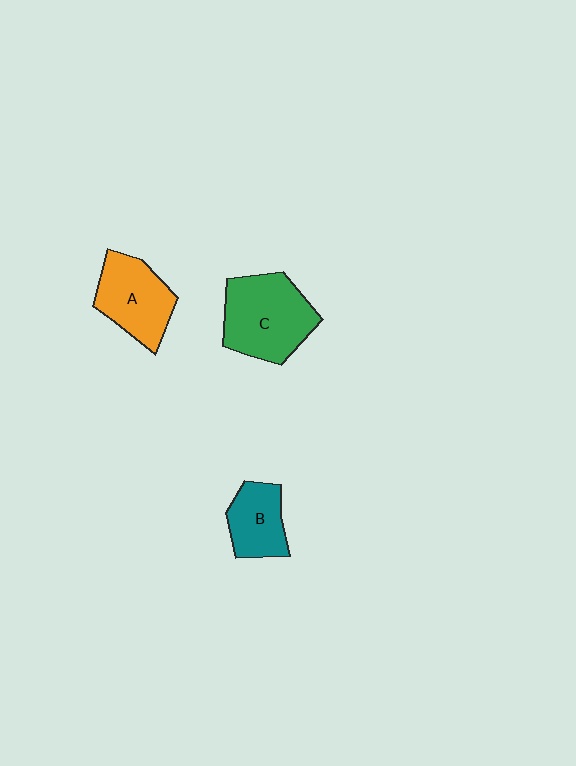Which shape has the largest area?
Shape C (green).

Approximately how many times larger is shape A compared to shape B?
Approximately 1.4 times.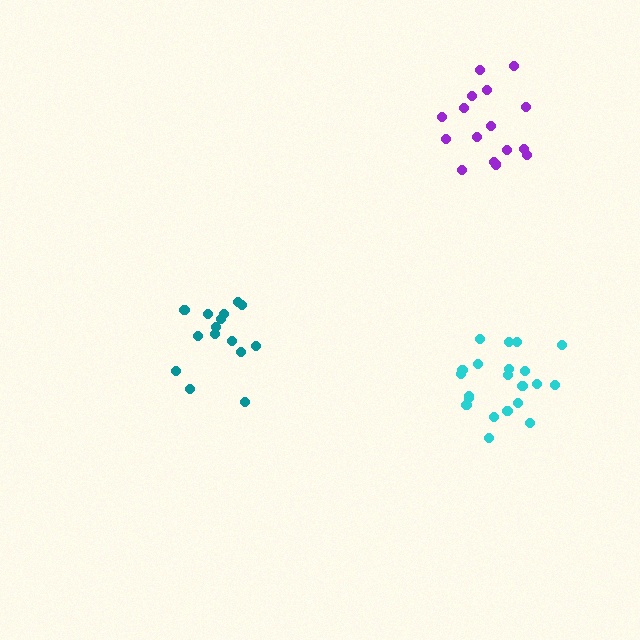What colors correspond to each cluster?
The clusters are colored: teal, purple, cyan.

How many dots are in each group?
Group 1: 15 dots, Group 2: 16 dots, Group 3: 21 dots (52 total).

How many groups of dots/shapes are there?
There are 3 groups.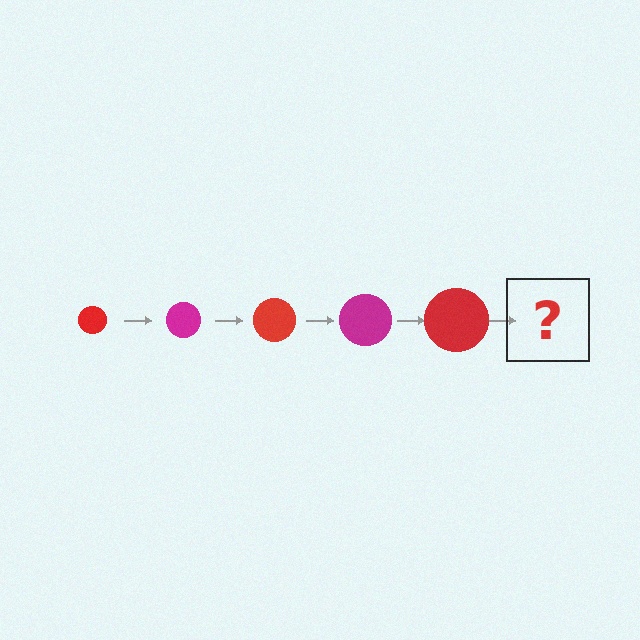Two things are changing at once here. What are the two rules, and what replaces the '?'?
The two rules are that the circle grows larger each step and the color cycles through red and magenta. The '?' should be a magenta circle, larger than the previous one.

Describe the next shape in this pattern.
It should be a magenta circle, larger than the previous one.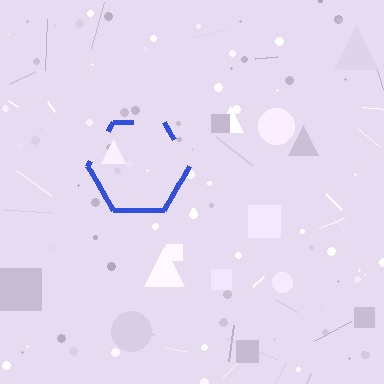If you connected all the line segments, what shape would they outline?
They would outline a hexagon.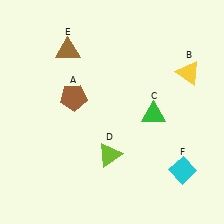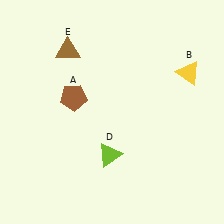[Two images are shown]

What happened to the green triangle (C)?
The green triangle (C) was removed in Image 2. It was in the bottom-right area of Image 1.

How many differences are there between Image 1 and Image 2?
There are 2 differences between the two images.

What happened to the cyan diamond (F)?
The cyan diamond (F) was removed in Image 2. It was in the bottom-right area of Image 1.